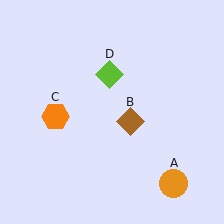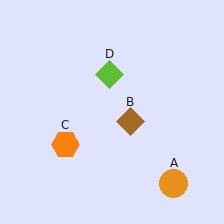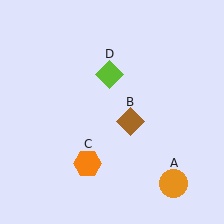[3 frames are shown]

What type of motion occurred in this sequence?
The orange hexagon (object C) rotated counterclockwise around the center of the scene.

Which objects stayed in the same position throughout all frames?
Orange circle (object A) and brown diamond (object B) and lime diamond (object D) remained stationary.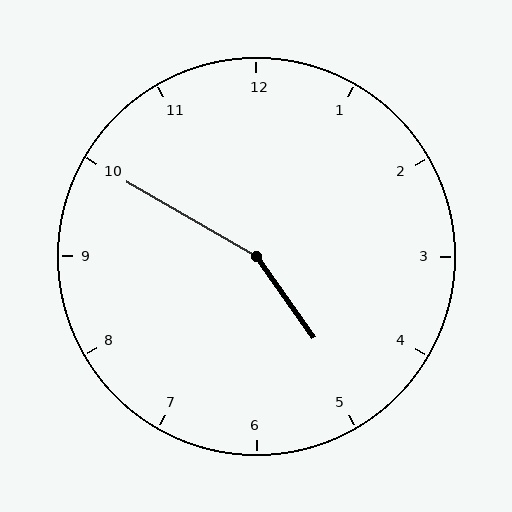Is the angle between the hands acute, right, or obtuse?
It is obtuse.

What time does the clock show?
4:50.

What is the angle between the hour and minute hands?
Approximately 155 degrees.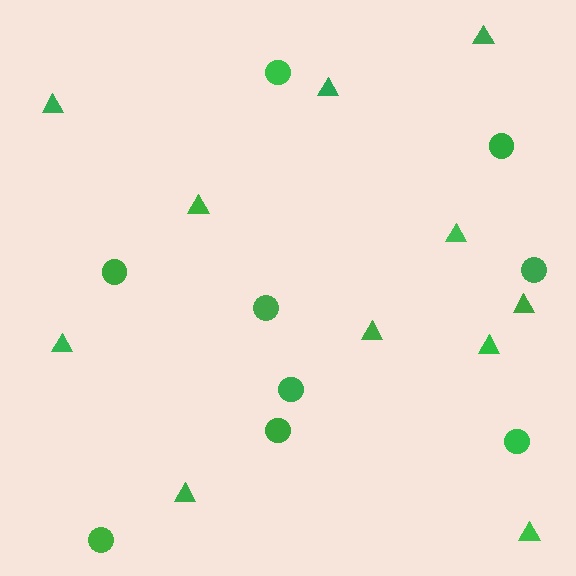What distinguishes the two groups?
There are 2 groups: one group of circles (9) and one group of triangles (11).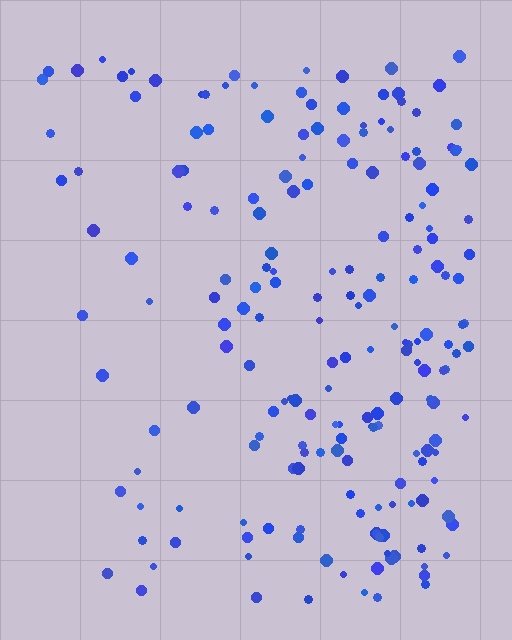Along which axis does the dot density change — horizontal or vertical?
Horizontal.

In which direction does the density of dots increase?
From left to right, with the right side densest.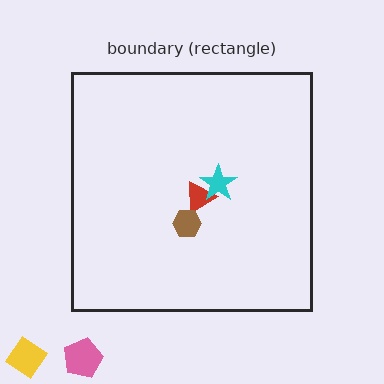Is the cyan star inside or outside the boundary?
Inside.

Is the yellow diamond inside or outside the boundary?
Outside.